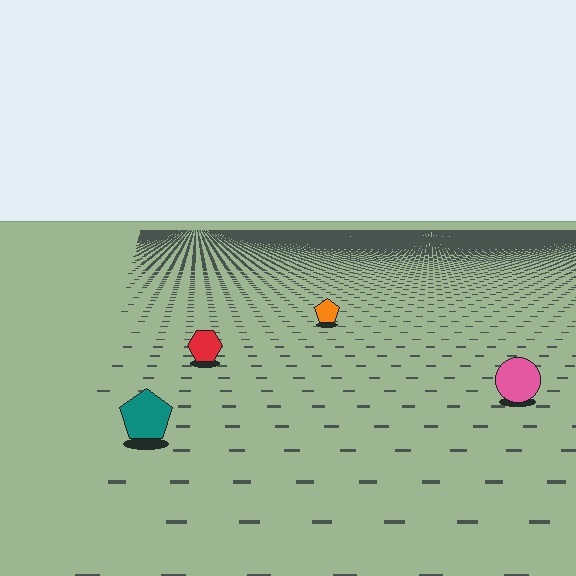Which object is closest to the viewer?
The teal pentagon is closest. The texture marks near it are larger and more spread out.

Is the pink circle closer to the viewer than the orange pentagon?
Yes. The pink circle is closer — you can tell from the texture gradient: the ground texture is coarser near it.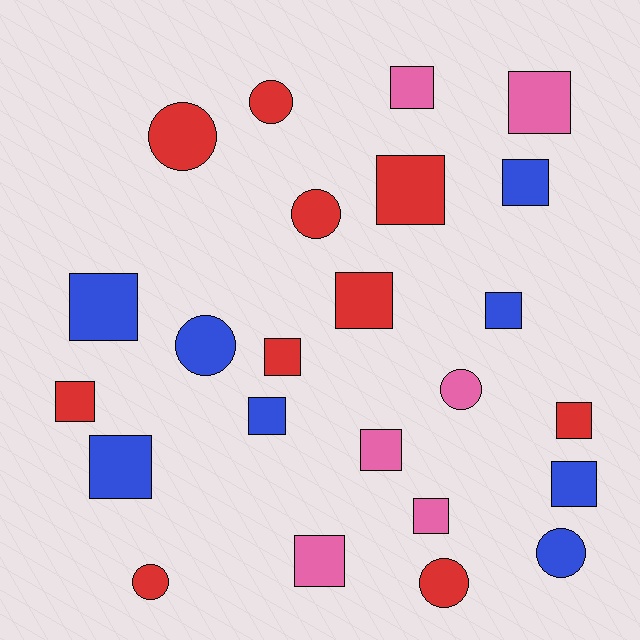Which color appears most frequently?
Red, with 10 objects.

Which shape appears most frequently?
Square, with 16 objects.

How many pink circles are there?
There is 1 pink circle.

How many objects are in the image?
There are 24 objects.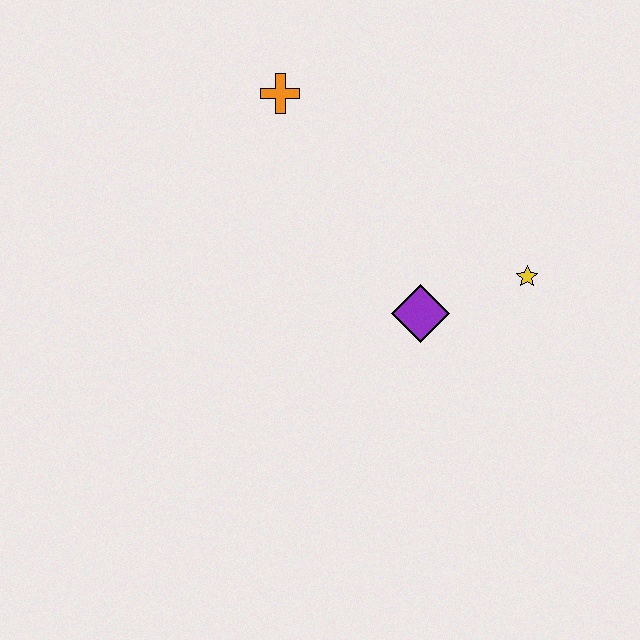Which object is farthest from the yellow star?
The orange cross is farthest from the yellow star.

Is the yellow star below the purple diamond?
No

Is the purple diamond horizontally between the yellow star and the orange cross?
Yes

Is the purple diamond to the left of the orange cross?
No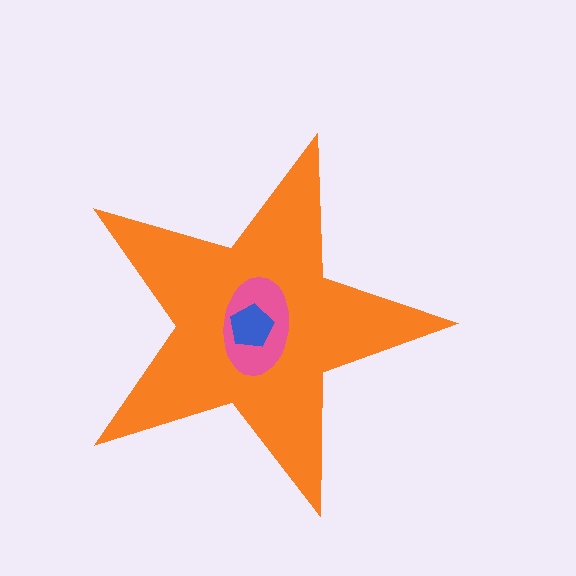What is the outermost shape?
The orange star.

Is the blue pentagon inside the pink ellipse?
Yes.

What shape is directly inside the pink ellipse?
The blue pentagon.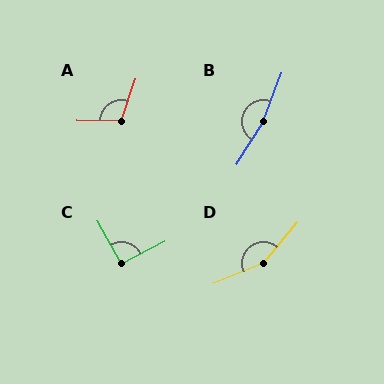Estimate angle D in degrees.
Approximately 152 degrees.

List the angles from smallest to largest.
C (91°), A (107°), D (152°), B (169°).